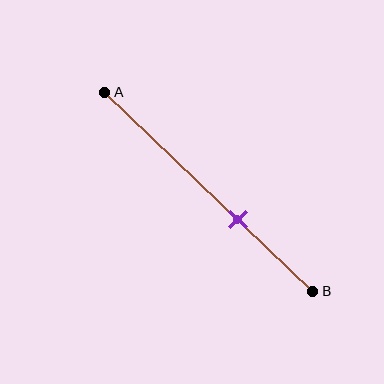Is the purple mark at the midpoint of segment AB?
No, the mark is at about 65% from A, not at the 50% midpoint.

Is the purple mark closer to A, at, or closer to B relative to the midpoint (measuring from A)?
The purple mark is closer to point B than the midpoint of segment AB.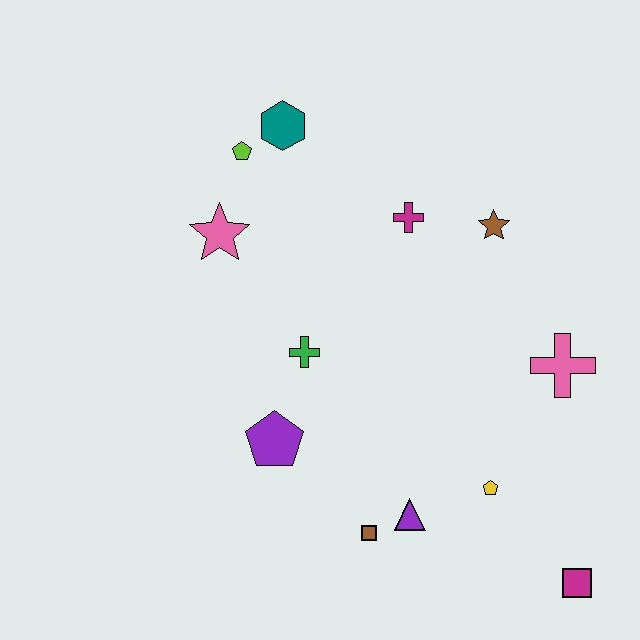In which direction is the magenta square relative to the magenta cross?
The magenta square is below the magenta cross.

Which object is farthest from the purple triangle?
The teal hexagon is farthest from the purple triangle.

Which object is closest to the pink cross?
The yellow pentagon is closest to the pink cross.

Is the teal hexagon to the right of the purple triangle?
No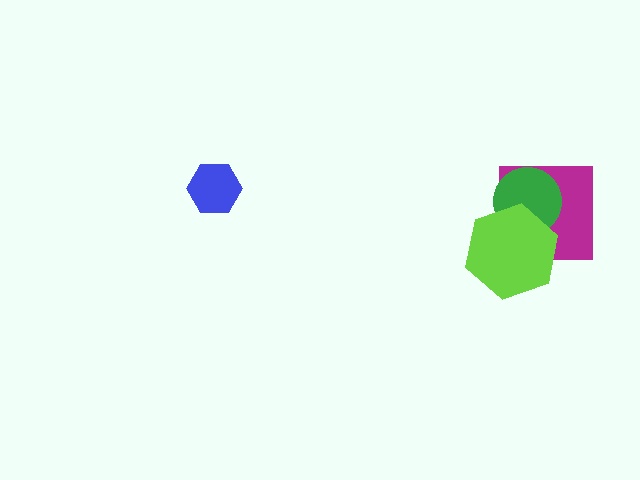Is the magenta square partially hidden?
Yes, it is partially covered by another shape.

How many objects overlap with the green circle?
2 objects overlap with the green circle.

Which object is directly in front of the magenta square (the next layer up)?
The green circle is directly in front of the magenta square.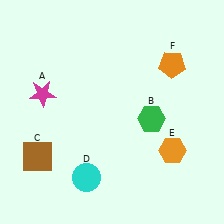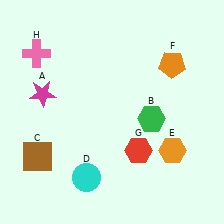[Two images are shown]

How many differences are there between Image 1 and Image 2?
There are 2 differences between the two images.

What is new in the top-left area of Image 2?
A pink cross (H) was added in the top-left area of Image 2.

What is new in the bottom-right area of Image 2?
A red hexagon (G) was added in the bottom-right area of Image 2.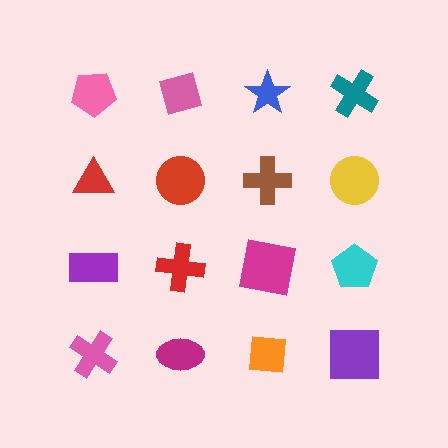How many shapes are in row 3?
4 shapes.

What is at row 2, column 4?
A yellow circle.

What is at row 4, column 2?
A magenta ellipse.